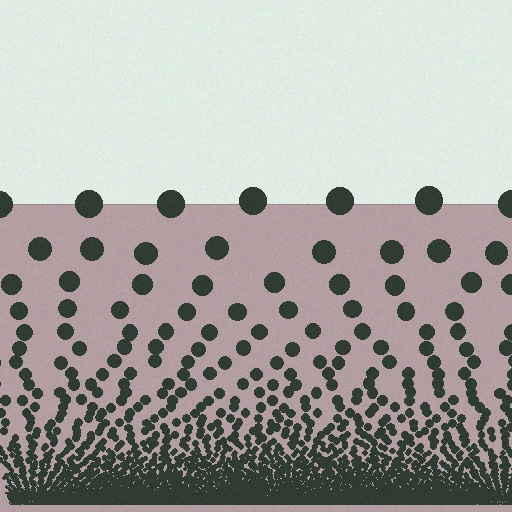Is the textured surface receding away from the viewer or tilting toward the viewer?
The surface appears to tilt toward the viewer. Texture elements get larger and sparser toward the top.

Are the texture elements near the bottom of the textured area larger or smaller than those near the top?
Smaller. The gradient is inverted — elements near the bottom are smaller and denser.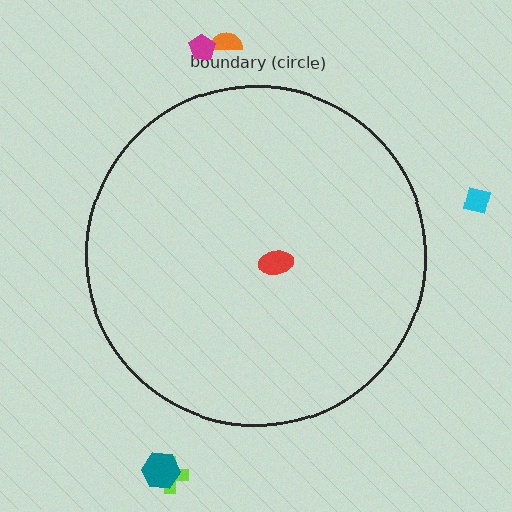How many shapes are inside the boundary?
1 inside, 5 outside.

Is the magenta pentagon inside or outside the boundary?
Outside.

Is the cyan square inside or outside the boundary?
Outside.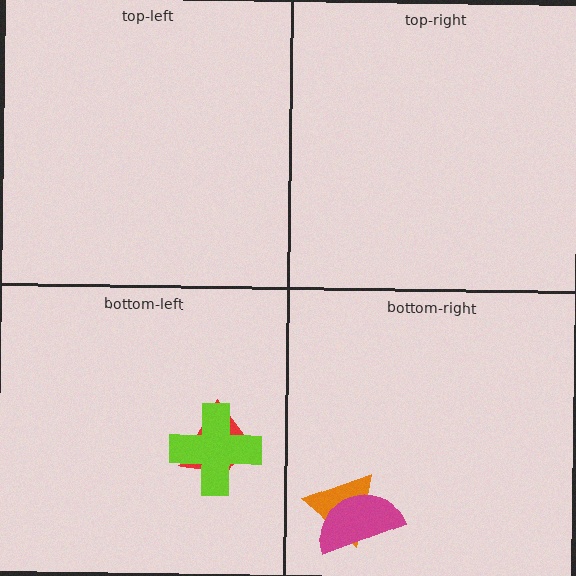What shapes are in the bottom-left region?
The red trapezoid, the lime cross.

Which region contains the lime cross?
The bottom-left region.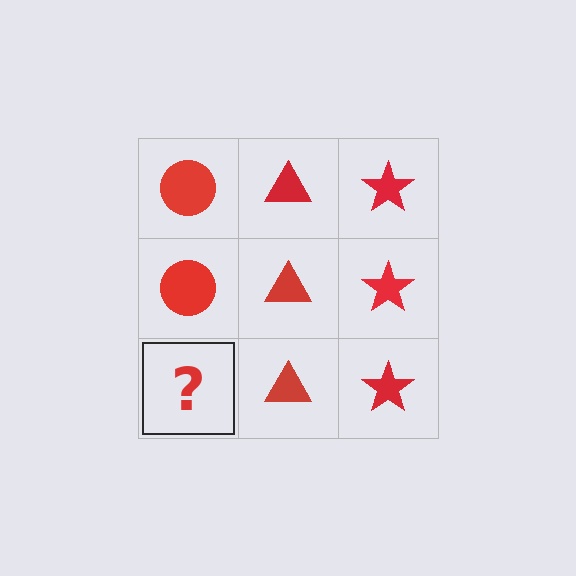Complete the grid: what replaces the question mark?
The question mark should be replaced with a red circle.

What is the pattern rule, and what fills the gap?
The rule is that each column has a consistent shape. The gap should be filled with a red circle.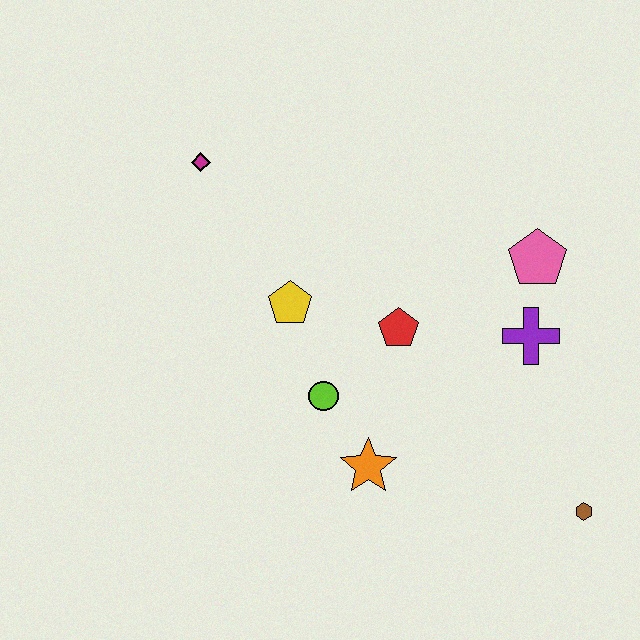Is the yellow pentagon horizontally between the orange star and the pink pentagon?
No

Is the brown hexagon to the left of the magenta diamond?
No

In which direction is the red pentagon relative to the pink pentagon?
The red pentagon is to the left of the pink pentagon.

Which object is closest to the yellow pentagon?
The lime circle is closest to the yellow pentagon.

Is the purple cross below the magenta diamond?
Yes